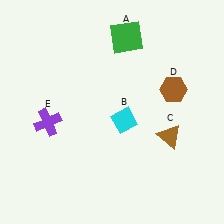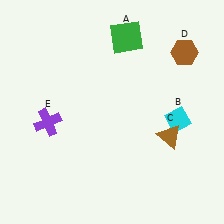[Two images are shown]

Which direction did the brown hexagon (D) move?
The brown hexagon (D) moved up.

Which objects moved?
The objects that moved are: the cyan diamond (B), the brown hexagon (D).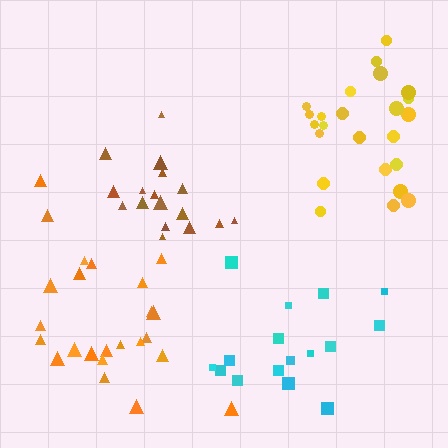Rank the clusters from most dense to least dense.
brown, yellow, cyan, orange.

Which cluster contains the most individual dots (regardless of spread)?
Yellow (25).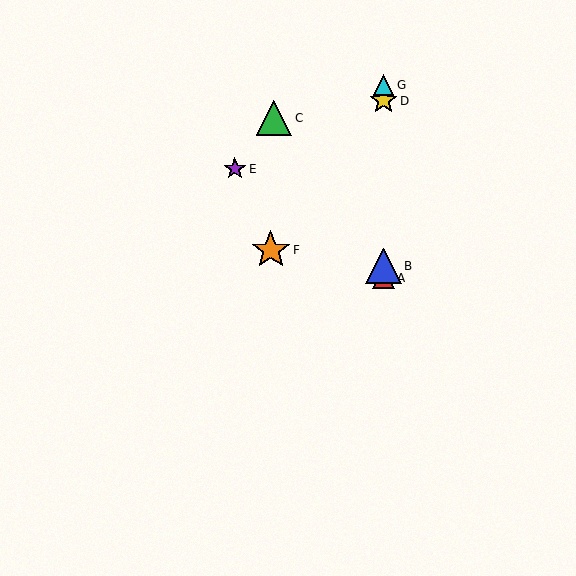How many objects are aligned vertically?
4 objects (A, B, D, G) are aligned vertically.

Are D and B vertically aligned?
Yes, both are at x≈383.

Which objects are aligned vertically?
Objects A, B, D, G are aligned vertically.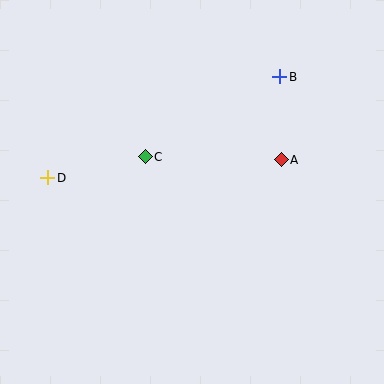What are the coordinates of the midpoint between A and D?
The midpoint between A and D is at (164, 169).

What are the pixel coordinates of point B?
Point B is at (280, 77).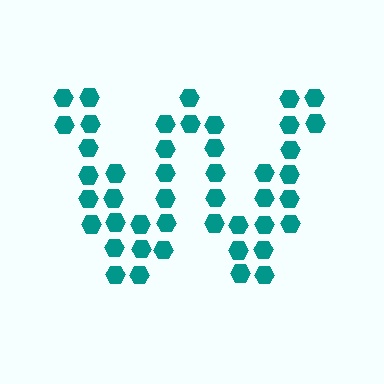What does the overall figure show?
The overall figure shows the letter W.